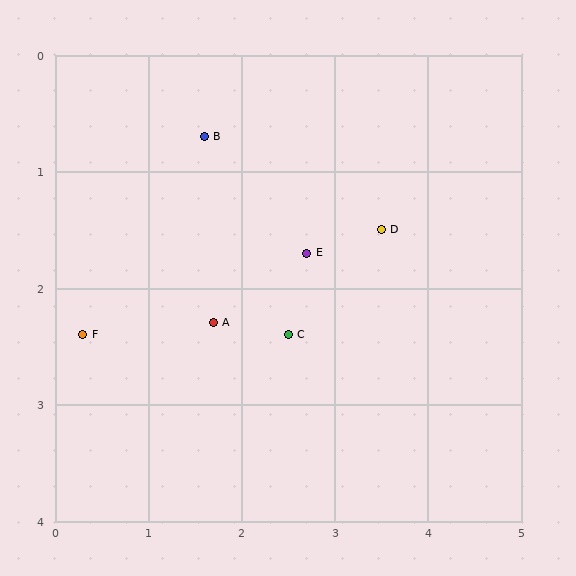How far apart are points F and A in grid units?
Points F and A are about 1.4 grid units apart.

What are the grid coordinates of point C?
Point C is at approximately (2.5, 2.4).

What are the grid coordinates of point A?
Point A is at approximately (1.7, 2.3).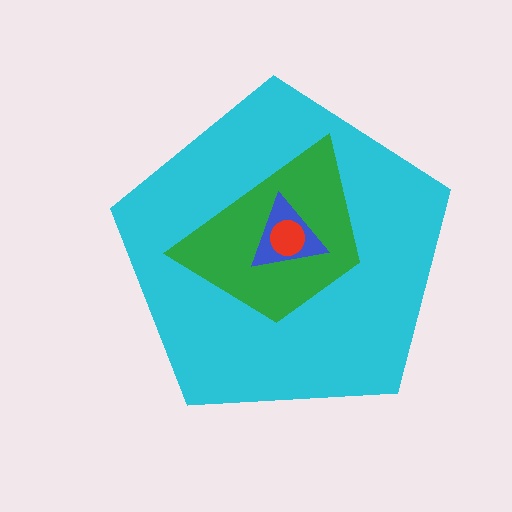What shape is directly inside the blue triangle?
The red circle.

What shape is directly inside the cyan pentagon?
The green trapezoid.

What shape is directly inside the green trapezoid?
The blue triangle.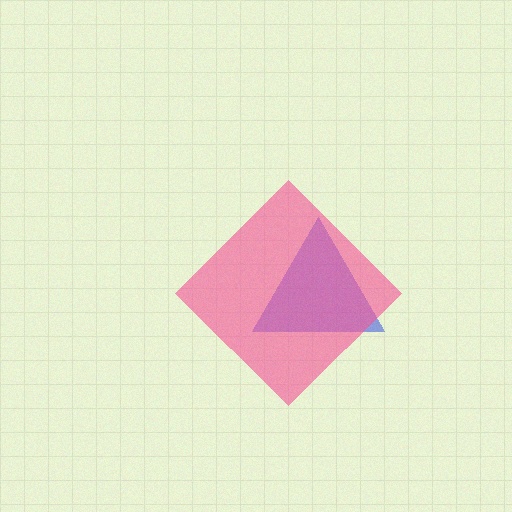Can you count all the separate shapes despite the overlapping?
Yes, there are 2 separate shapes.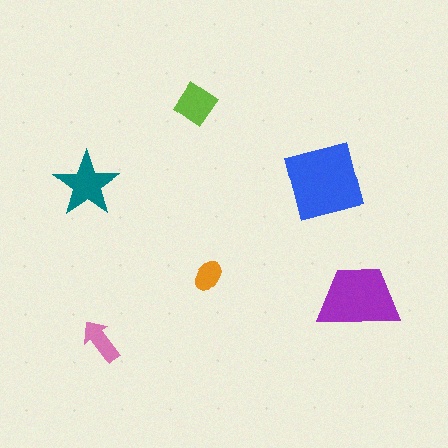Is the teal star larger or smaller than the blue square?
Smaller.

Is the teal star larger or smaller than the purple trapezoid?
Smaller.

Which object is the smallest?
The orange ellipse.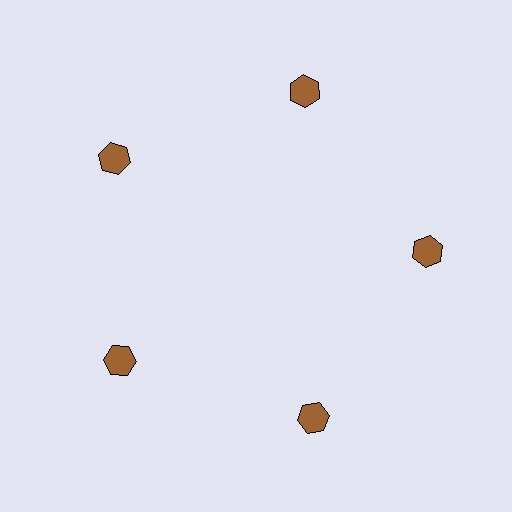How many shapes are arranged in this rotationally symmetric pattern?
There are 5 shapes, arranged in 5 groups of 1.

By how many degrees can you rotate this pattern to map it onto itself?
The pattern maps onto itself every 72 degrees of rotation.